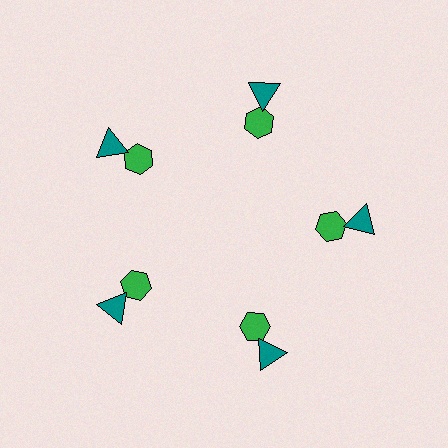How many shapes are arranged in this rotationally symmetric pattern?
There are 10 shapes, arranged in 5 groups of 2.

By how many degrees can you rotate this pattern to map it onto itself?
The pattern maps onto itself every 72 degrees of rotation.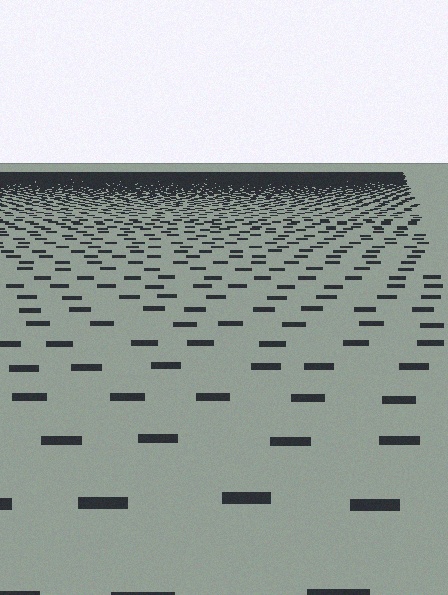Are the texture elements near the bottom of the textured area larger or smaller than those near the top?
Larger. Near the bottom, elements are closer to the viewer and appear at a bigger on-screen size.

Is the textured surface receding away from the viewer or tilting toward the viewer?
The surface is receding away from the viewer. Texture elements get smaller and denser toward the top.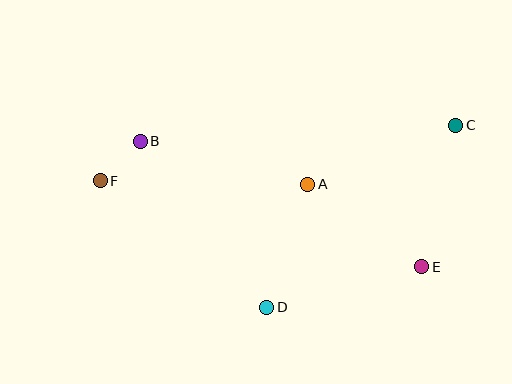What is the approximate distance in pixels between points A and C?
The distance between A and C is approximately 159 pixels.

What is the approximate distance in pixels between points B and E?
The distance between B and E is approximately 308 pixels.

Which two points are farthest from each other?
Points C and F are farthest from each other.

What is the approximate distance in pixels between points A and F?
The distance between A and F is approximately 208 pixels.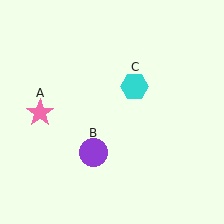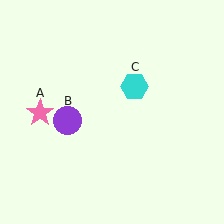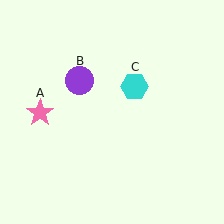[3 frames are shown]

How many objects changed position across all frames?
1 object changed position: purple circle (object B).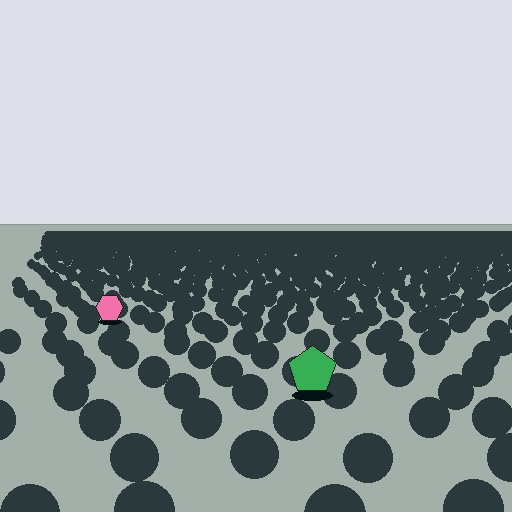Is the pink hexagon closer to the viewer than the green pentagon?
No. The green pentagon is closer — you can tell from the texture gradient: the ground texture is coarser near it.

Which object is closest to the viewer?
The green pentagon is closest. The texture marks near it are larger and more spread out.